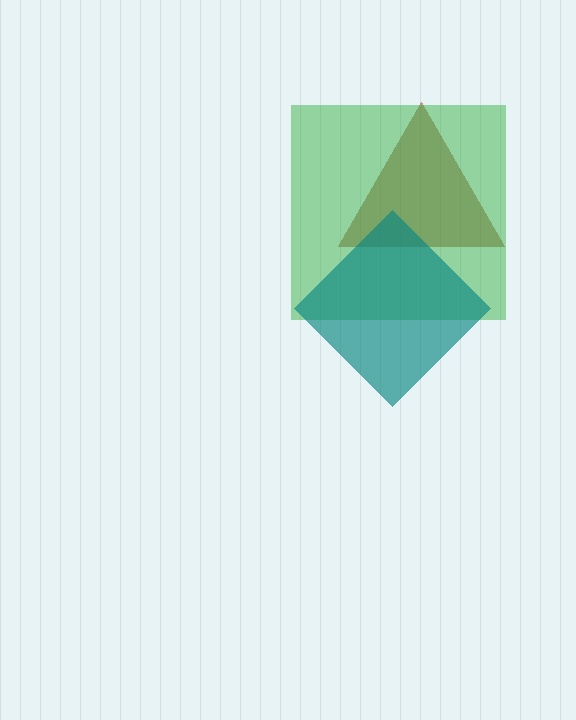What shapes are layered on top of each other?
The layered shapes are: a brown triangle, a green square, a teal diamond.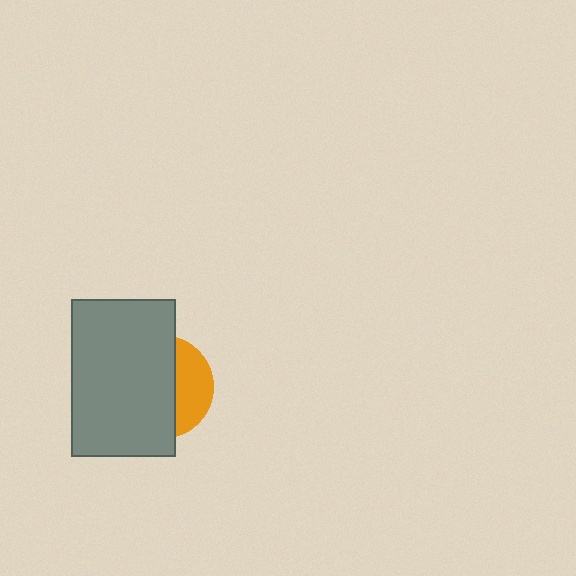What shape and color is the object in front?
The object in front is a gray rectangle.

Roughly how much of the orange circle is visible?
A small part of it is visible (roughly 33%).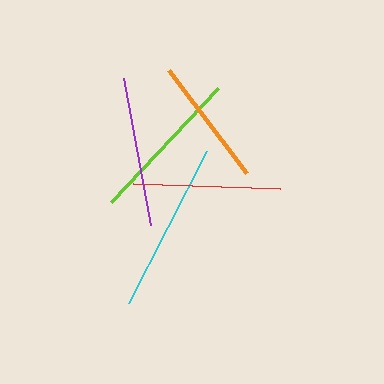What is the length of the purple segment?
The purple segment is approximately 149 pixels long.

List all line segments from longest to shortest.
From longest to shortest: cyan, lime, purple, red, orange.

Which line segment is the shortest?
The orange line is the shortest at approximately 129 pixels.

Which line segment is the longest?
The cyan line is the longest at approximately 171 pixels.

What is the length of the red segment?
The red segment is approximately 148 pixels long.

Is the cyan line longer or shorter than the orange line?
The cyan line is longer than the orange line.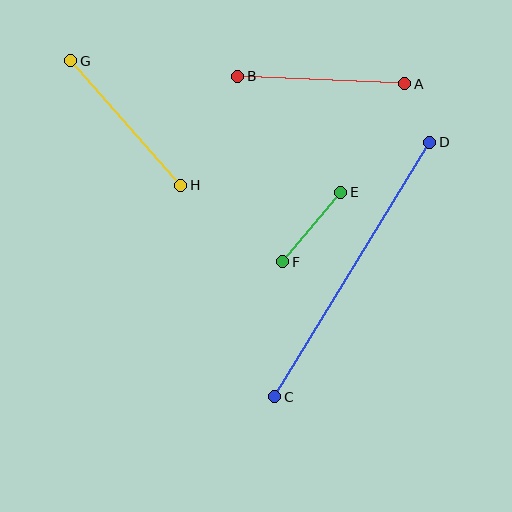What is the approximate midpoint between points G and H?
The midpoint is at approximately (126, 123) pixels.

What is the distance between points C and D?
The distance is approximately 298 pixels.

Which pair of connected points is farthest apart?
Points C and D are farthest apart.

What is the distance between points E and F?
The distance is approximately 90 pixels.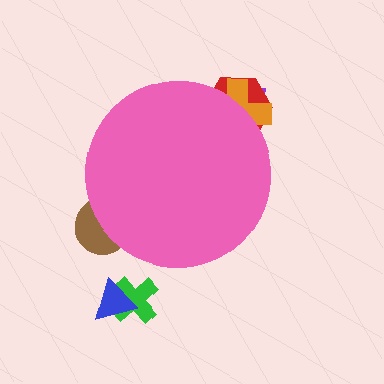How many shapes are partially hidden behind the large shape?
4 shapes are partially hidden.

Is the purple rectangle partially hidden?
Yes, the purple rectangle is partially hidden behind the pink circle.